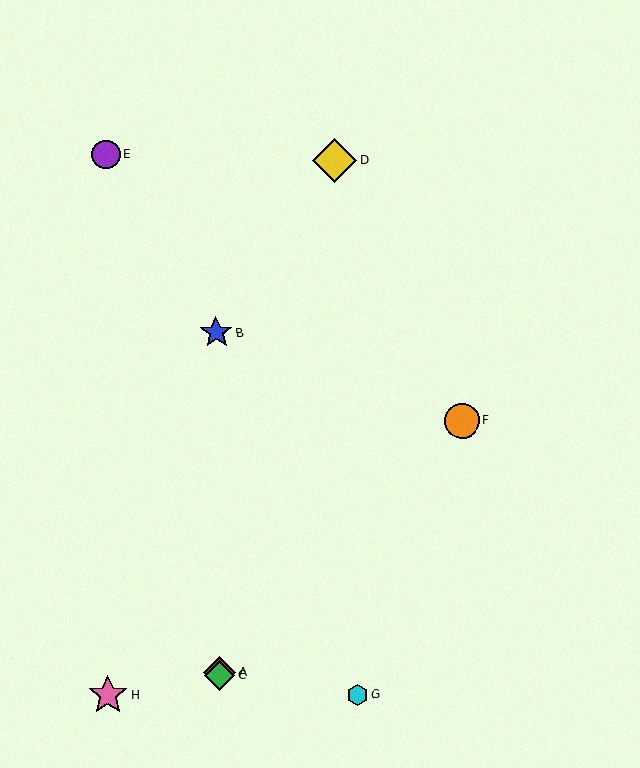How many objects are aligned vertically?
3 objects (A, B, C) are aligned vertically.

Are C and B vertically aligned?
Yes, both are at x≈220.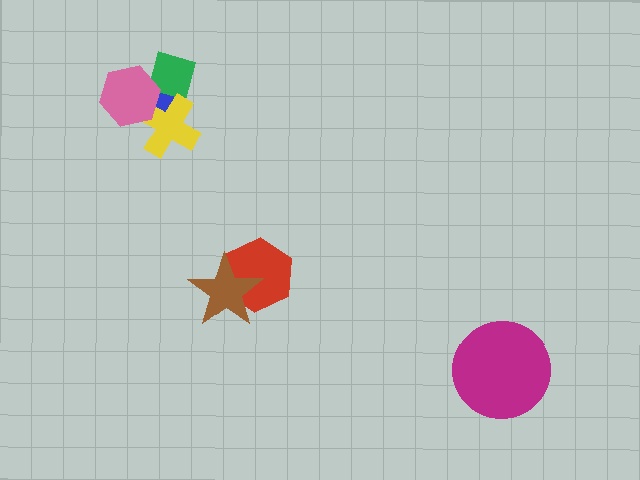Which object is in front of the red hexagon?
The brown star is in front of the red hexagon.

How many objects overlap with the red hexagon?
1 object overlaps with the red hexagon.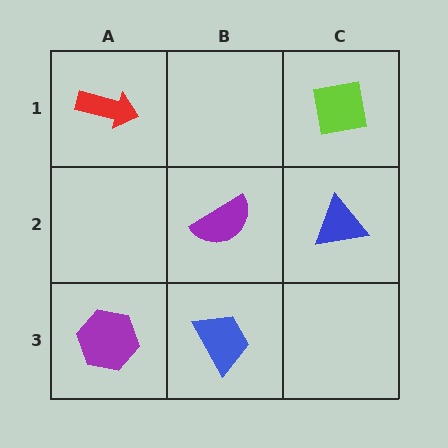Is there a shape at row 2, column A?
No, that cell is empty.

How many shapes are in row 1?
2 shapes.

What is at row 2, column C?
A blue triangle.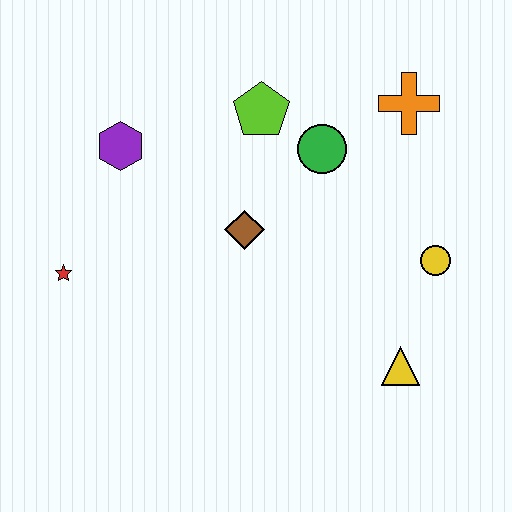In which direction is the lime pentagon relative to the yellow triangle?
The lime pentagon is above the yellow triangle.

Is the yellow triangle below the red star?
Yes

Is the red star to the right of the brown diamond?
No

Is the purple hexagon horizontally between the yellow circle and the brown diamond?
No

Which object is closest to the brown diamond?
The green circle is closest to the brown diamond.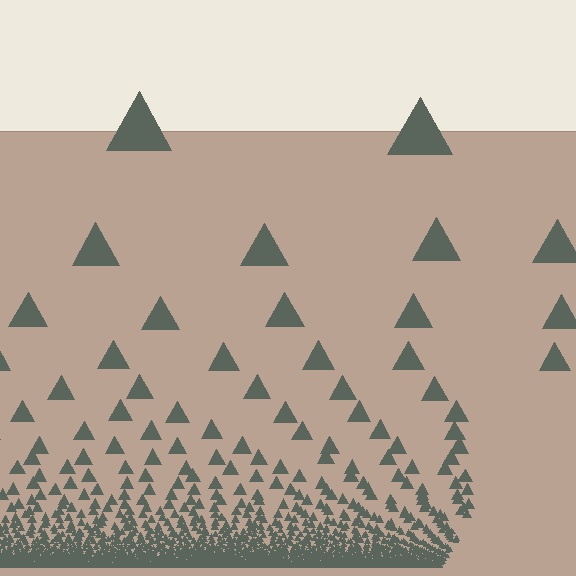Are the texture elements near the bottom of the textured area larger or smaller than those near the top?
Smaller. The gradient is inverted — elements near the bottom are smaller and denser.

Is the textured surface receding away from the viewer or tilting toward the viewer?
The surface appears to tilt toward the viewer. Texture elements get larger and sparser toward the top.